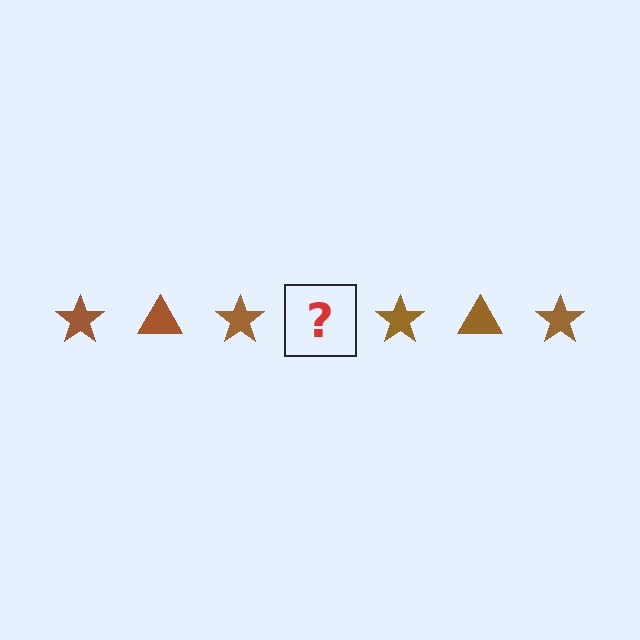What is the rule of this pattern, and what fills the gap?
The rule is that the pattern cycles through star, triangle shapes in brown. The gap should be filled with a brown triangle.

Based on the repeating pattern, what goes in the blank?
The blank should be a brown triangle.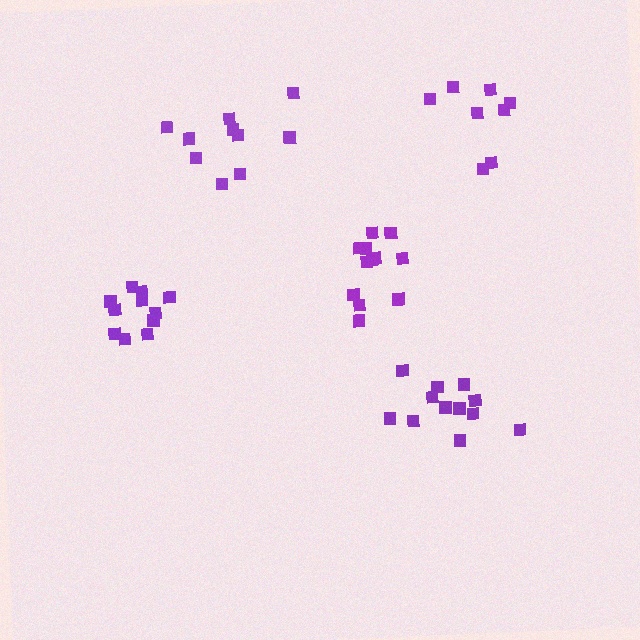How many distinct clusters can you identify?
There are 5 distinct clusters.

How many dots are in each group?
Group 1: 11 dots, Group 2: 10 dots, Group 3: 12 dots, Group 4: 12 dots, Group 5: 8 dots (53 total).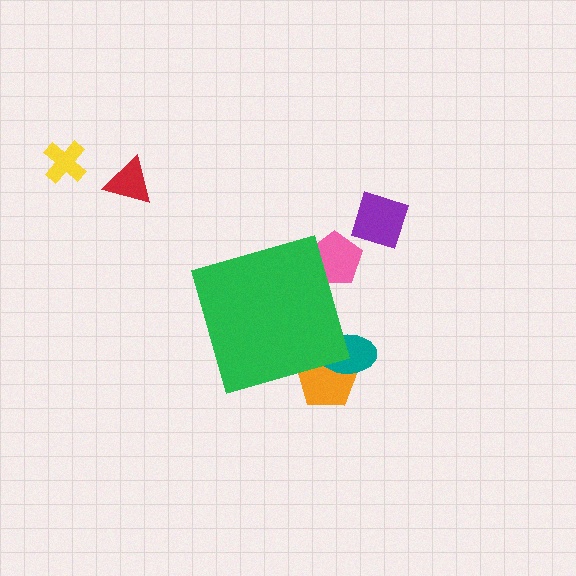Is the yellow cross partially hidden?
No, the yellow cross is fully visible.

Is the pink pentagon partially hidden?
Yes, the pink pentagon is partially hidden behind the green diamond.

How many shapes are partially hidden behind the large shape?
3 shapes are partially hidden.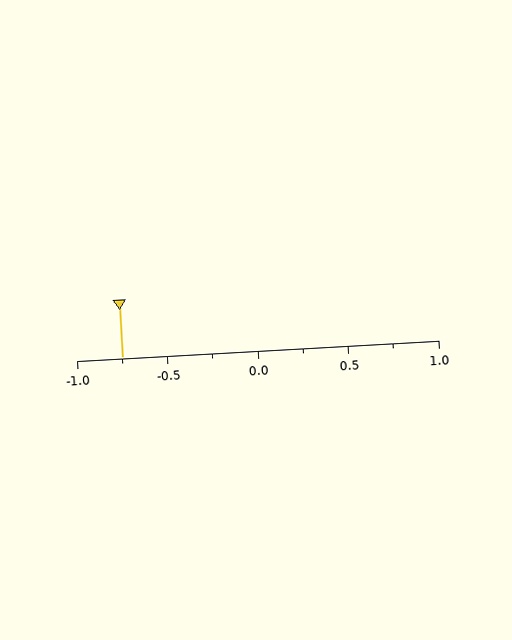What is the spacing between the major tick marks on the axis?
The major ticks are spaced 0.5 apart.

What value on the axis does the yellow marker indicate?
The marker indicates approximately -0.75.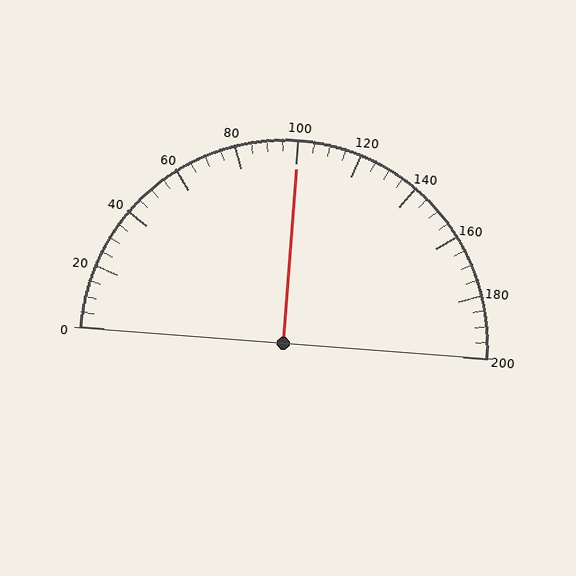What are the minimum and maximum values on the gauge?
The gauge ranges from 0 to 200.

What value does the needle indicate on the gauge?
The needle indicates approximately 100.